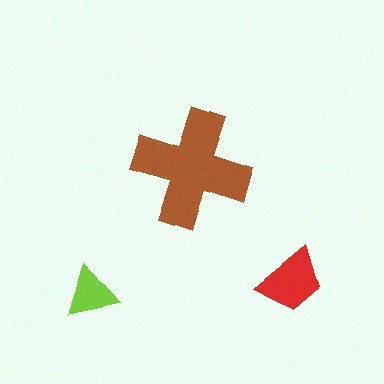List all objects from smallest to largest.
The lime triangle, the red trapezoid, the brown cross.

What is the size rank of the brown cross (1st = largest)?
1st.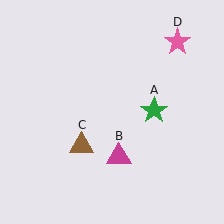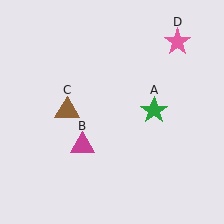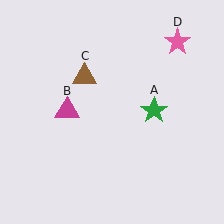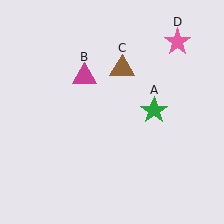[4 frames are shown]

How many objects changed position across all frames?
2 objects changed position: magenta triangle (object B), brown triangle (object C).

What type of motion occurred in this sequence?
The magenta triangle (object B), brown triangle (object C) rotated clockwise around the center of the scene.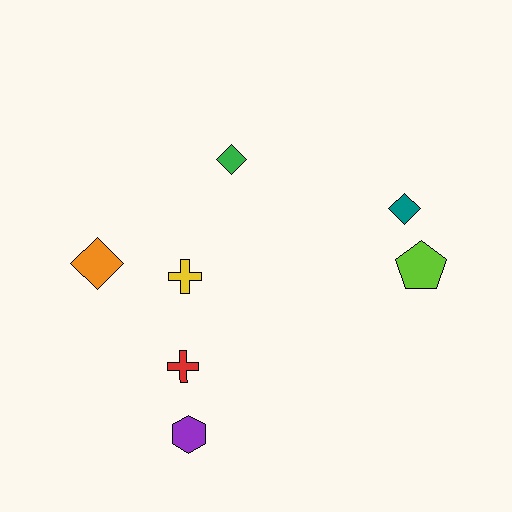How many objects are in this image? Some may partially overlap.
There are 7 objects.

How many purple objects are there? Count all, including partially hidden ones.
There is 1 purple object.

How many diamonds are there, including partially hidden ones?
There are 3 diamonds.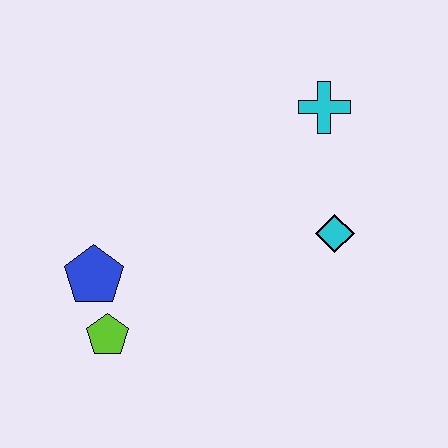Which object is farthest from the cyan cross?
The lime pentagon is farthest from the cyan cross.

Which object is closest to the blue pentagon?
The lime pentagon is closest to the blue pentagon.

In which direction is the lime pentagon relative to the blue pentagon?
The lime pentagon is below the blue pentagon.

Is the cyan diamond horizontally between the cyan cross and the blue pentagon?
No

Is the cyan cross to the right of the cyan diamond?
No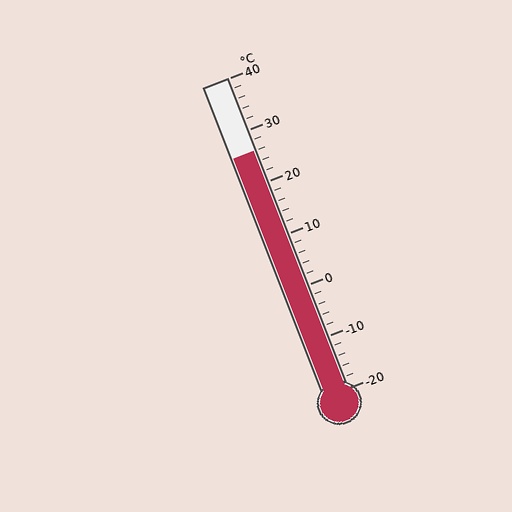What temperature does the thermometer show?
The thermometer shows approximately 26°C.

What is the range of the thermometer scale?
The thermometer scale ranges from -20°C to 40°C.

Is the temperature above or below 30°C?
The temperature is below 30°C.